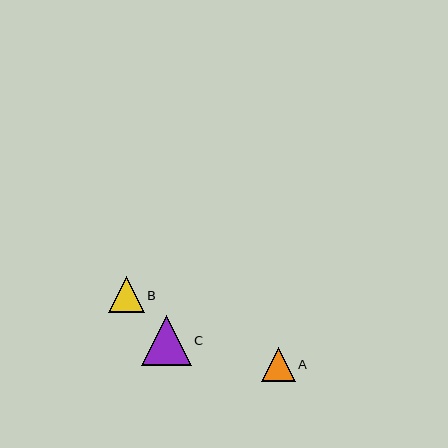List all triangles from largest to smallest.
From largest to smallest: C, B, A.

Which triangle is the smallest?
Triangle A is the smallest with a size of approximately 34 pixels.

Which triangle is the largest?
Triangle C is the largest with a size of approximately 50 pixels.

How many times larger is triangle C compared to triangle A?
Triangle C is approximately 1.5 times the size of triangle A.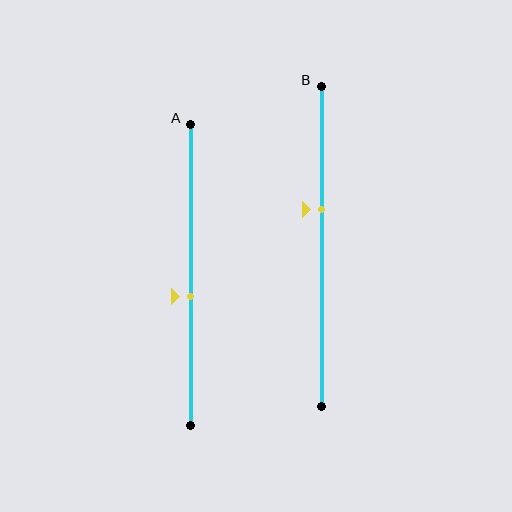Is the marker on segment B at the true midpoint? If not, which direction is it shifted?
No, the marker on segment B is shifted upward by about 12% of the segment length.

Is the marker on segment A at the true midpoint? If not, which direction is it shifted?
No, the marker on segment A is shifted downward by about 7% of the segment length.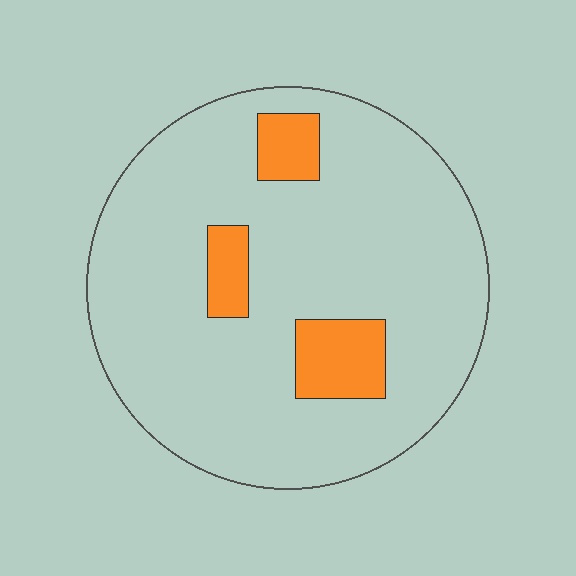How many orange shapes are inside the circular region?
3.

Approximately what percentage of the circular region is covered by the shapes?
Approximately 10%.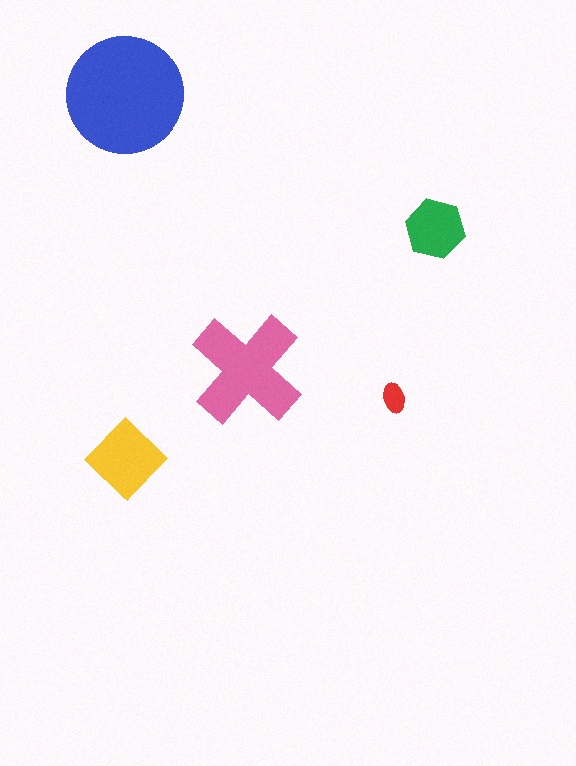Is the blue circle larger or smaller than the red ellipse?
Larger.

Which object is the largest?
The blue circle.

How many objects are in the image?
There are 5 objects in the image.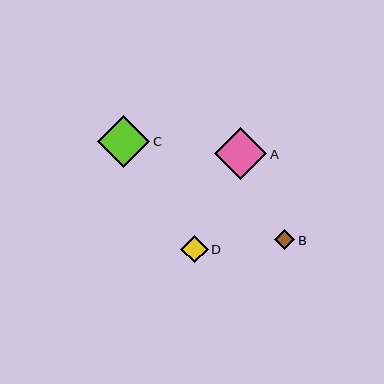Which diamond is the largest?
Diamond C is the largest with a size of approximately 52 pixels.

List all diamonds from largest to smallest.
From largest to smallest: C, A, D, B.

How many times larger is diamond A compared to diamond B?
Diamond A is approximately 2.5 times the size of diamond B.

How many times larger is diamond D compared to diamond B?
Diamond D is approximately 1.4 times the size of diamond B.